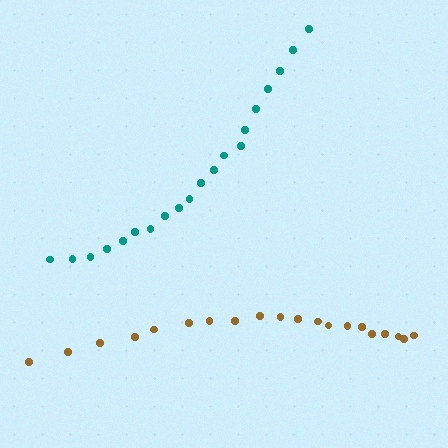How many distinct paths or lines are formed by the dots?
There are 2 distinct paths.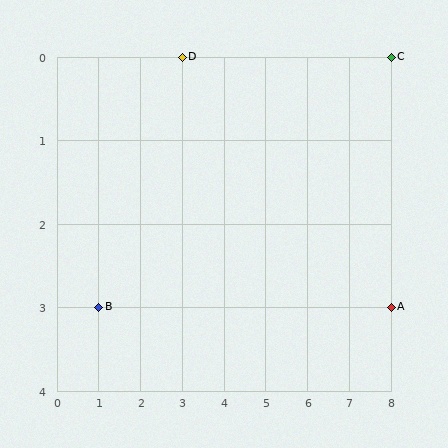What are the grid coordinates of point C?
Point C is at grid coordinates (8, 0).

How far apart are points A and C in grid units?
Points A and C are 3 rows apart.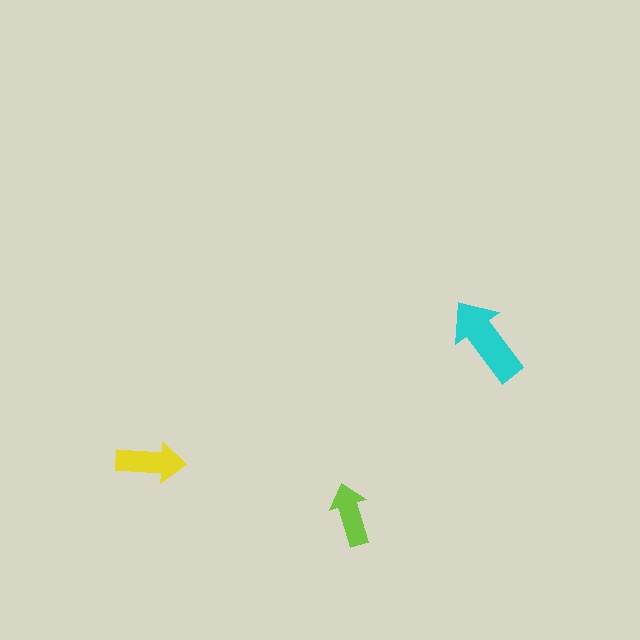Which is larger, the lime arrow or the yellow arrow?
The yellow one.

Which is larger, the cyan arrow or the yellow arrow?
The cyan one.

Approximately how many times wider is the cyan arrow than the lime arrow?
About 1.5 times wider.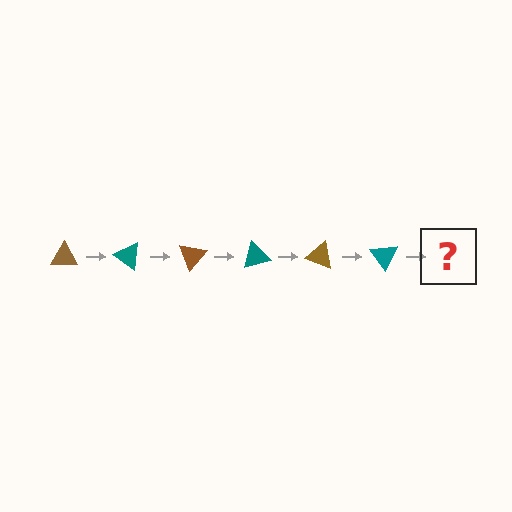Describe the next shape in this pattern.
It should be a brown triangle, rotated 210 degrees from the start.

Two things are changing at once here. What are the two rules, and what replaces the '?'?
The two rules are that it rotates 35 degrees each step and the color cycles through brown and teal. The '?' should be a brown triangle, rotated 210 degrees from the start.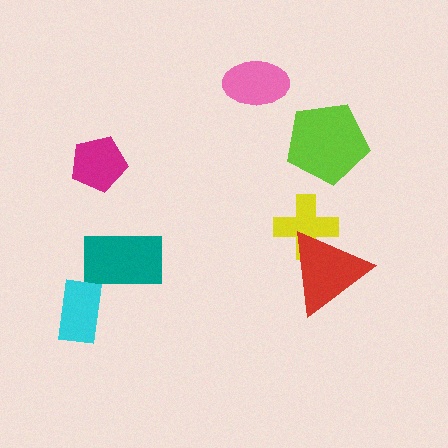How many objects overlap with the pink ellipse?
0 objects overlap with the pink ellipse.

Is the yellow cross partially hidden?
Yes, it is partially covered by another shape.